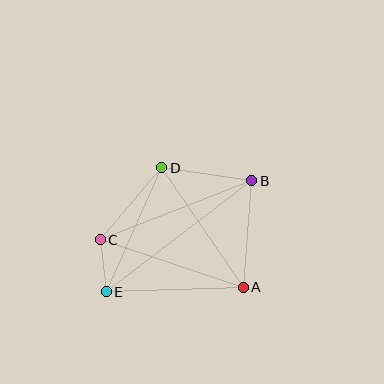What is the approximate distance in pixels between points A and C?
The distance between A and C is approximately 151 pixels.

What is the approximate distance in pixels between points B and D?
The distance between B and D is approximately 91 pixels.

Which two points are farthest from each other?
Points B and E are farthest from each other.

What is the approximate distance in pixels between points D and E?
The distance between D and E is approximately 136 pixels.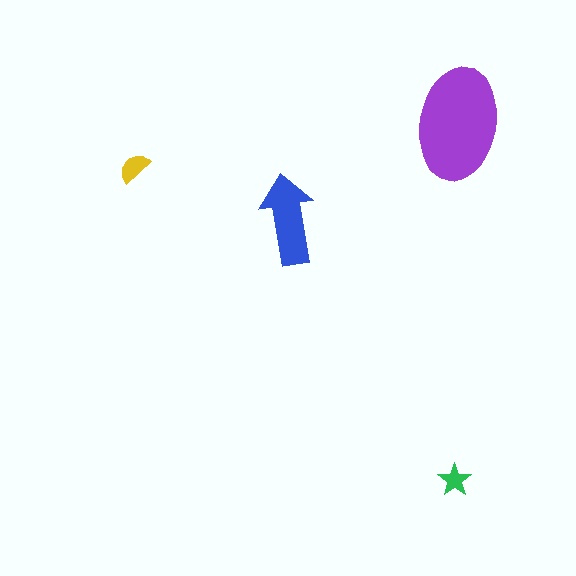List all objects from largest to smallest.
The purple ellipse, the blue arrow, the yellow semicircle, the green star.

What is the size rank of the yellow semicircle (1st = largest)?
3rd.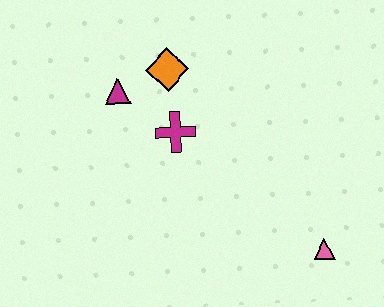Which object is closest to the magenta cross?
The orange diamond is closest to the magenta cross.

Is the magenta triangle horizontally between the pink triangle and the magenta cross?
No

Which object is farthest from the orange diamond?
The pink triangle is farthest from the orange diamond.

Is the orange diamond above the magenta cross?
Yes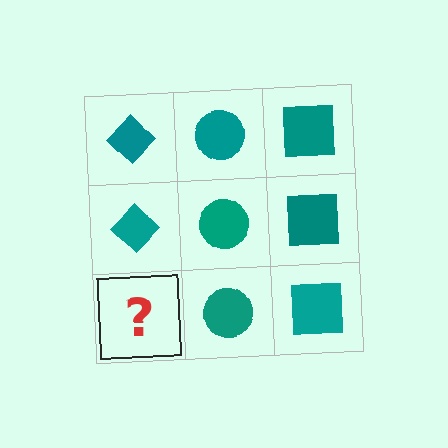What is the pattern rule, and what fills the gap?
The rule is that each column has a consistent shape. The gap should be filled with a teal diamond.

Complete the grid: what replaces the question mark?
The question mark should be replaced with a teal diamond.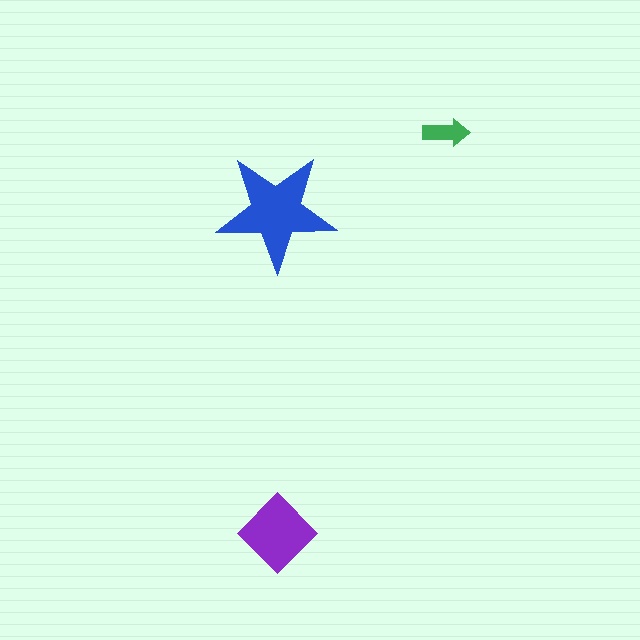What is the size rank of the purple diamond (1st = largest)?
2nd.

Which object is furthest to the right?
The green arrow is rightmost.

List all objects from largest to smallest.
The blue star, the purple diamond, the green arrow.